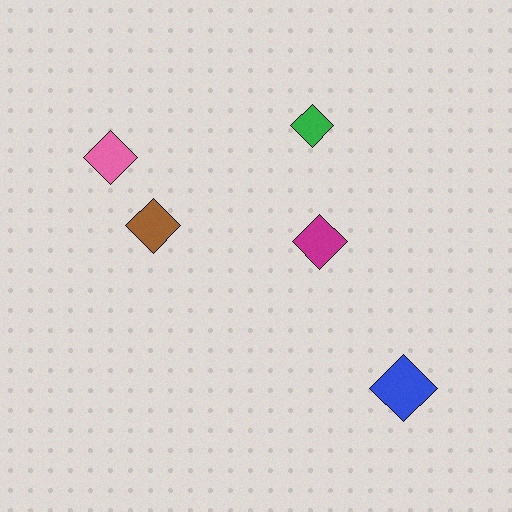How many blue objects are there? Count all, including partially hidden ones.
There is 1 blue object.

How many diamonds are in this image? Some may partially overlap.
There are 5 diamonds.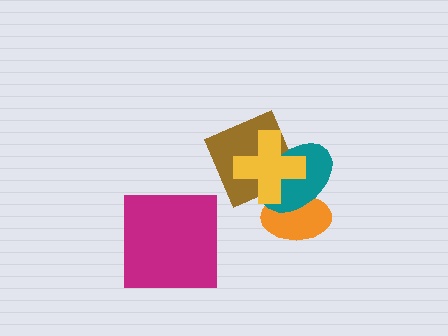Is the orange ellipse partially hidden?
Yes, it is partially covered by another shape.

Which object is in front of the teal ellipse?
The yellow cross is in front of the teal ellipse.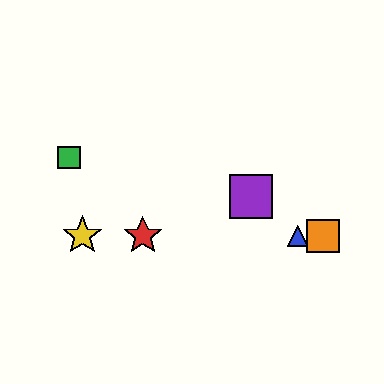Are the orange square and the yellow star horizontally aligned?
Yes, both are at y≈236.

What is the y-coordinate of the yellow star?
The yellow star is at y≈236.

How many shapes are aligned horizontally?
4 shapes (the red star, the blue triangle, the yellow star, the orange square) are aligned horizontally.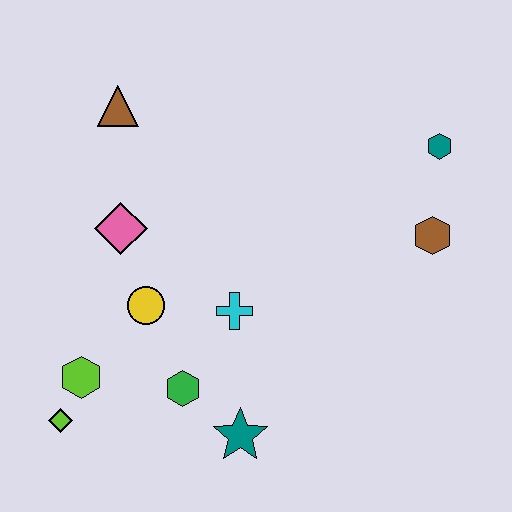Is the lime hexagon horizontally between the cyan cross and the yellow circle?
No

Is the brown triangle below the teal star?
No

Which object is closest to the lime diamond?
The lime hexagon is closest to the lime diamond.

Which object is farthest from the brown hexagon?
The lime diamond is farthest from the brown hexagon.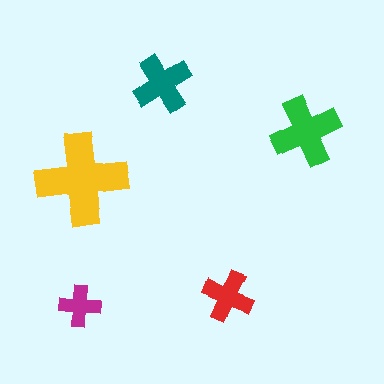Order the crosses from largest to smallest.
the yellow one, the green one, the teal one, the red one, the magenta one.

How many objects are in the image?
There are 5 objects in the image.